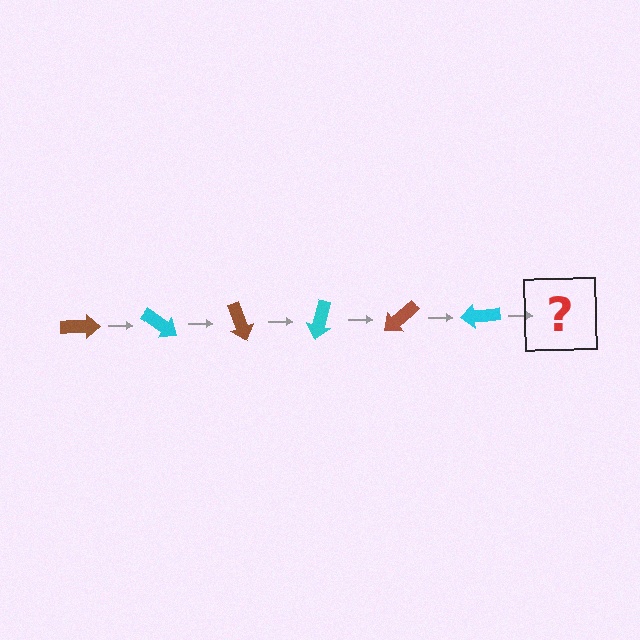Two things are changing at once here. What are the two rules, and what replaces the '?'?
The two rules are that it rotates 35 degrees each step and the color cycles through brown and cyan. The '?' should be a brown arrow, rotated 210 degrees from the start.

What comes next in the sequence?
The next element should be a brown arrow, rotated 210 degrees from the start.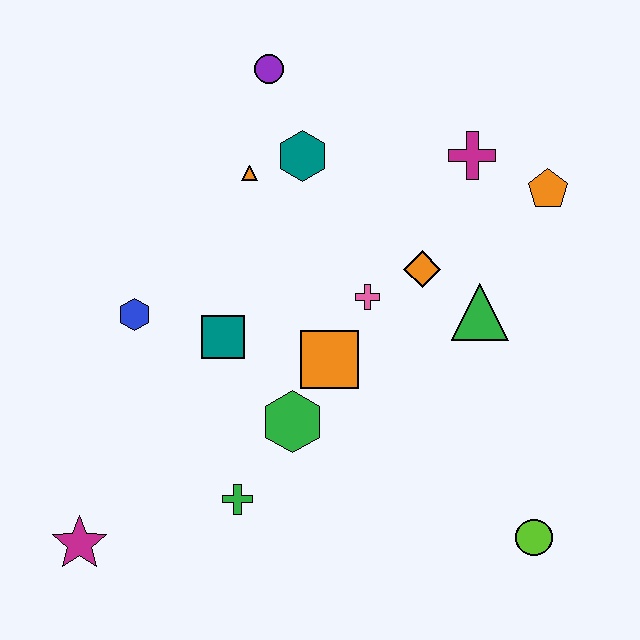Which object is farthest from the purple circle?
The lime circle is farthest from the purple circle.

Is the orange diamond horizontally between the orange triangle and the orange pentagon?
Yes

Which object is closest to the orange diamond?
The pink cross is closest to the orange diamond.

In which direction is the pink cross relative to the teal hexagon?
The pink cross is below the teal hexagon.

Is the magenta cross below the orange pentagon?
No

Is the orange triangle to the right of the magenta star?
Yes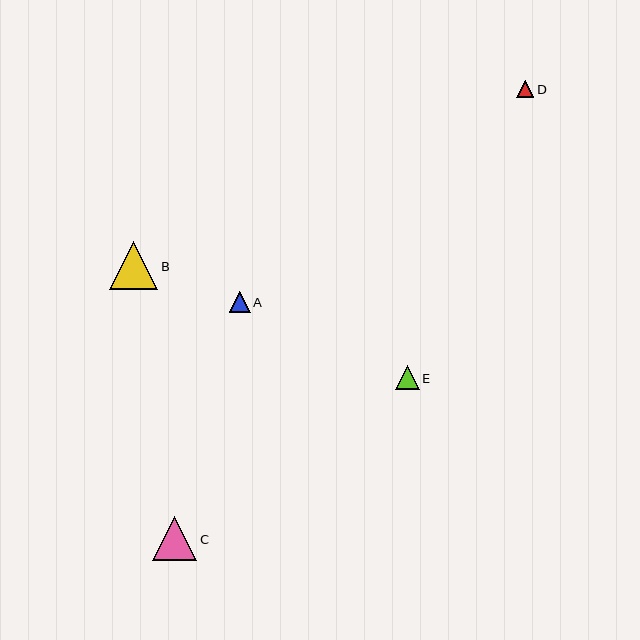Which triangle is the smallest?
Triangle D is the smallest with a size of approximately 17 pixels.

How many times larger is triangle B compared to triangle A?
Triangle B is approximately 2.3 times the size of triangle A.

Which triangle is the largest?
Triangle B is the largest with a size of approximately 48 pixels.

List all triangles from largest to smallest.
From largest to smallest: B, C, E, A, D.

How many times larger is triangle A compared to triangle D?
Triangle A is approximately 1.2 times the size of triangle D.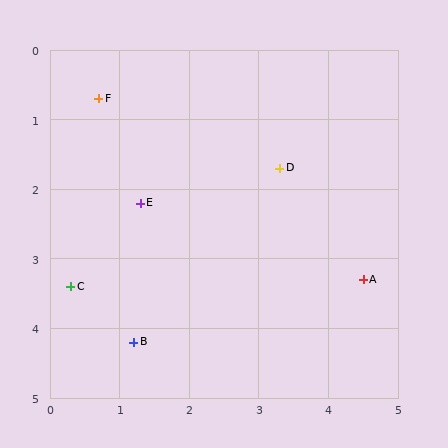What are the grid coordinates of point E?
Point E is at approximately (1.3, 2.2).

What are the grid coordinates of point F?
Point F is at approximately (0.7, 0.7).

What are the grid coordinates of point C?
Point C is at approximately (0.3, 3.4).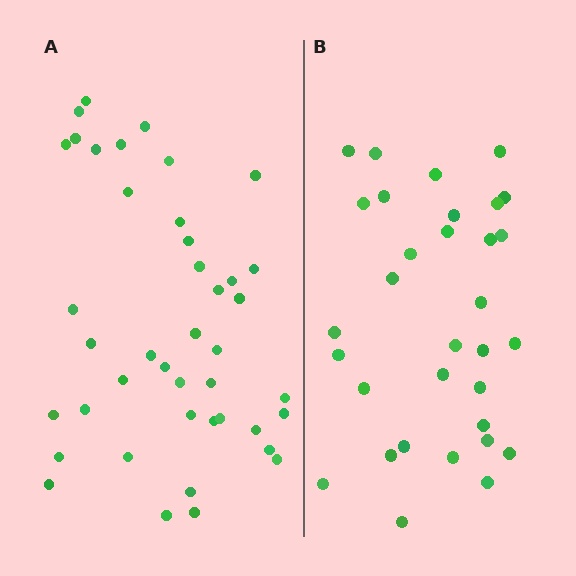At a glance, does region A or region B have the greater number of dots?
Region A (the left region) has more dots.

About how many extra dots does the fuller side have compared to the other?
Region A has roughly 10 or so more dots than region B.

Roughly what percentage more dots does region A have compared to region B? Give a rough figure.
About 30% more.